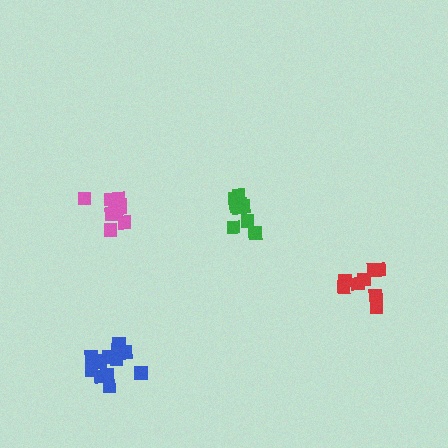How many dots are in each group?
Group 1: 8 dots, Group 2: 10 dots, Group 3: 13 dots, Group 4: 10 dots (41 total).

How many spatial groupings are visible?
There are 4 spatial groupings.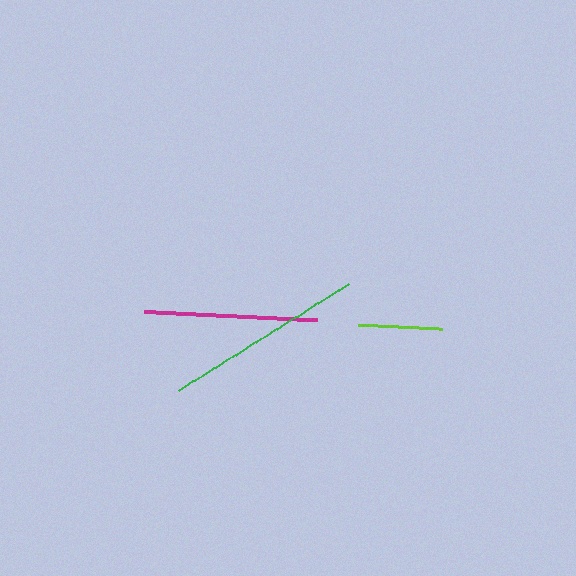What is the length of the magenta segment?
The magenta segment is approximately 174 pixels long.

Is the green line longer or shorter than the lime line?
The green line is longer than the lime line.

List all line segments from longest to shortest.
From longest to shortest: green, magenta, lime.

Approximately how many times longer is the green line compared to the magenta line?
The green line is approximately 1.2 times the length of the magenta line.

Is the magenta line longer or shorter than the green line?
The green line is longer than the magenta line.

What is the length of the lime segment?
The lime segment is approximately 84 pixels long.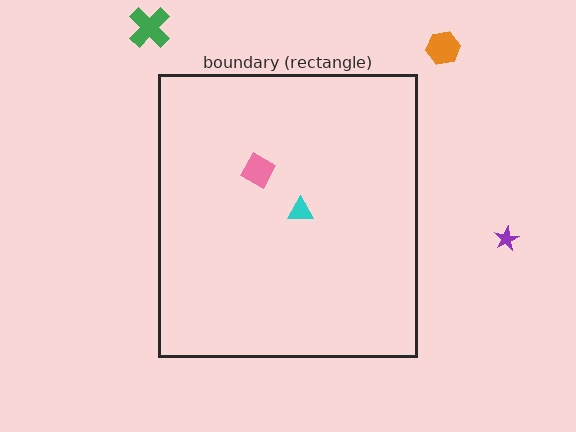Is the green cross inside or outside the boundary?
Outside.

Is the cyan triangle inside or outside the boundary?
Inside.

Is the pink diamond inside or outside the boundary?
Inside.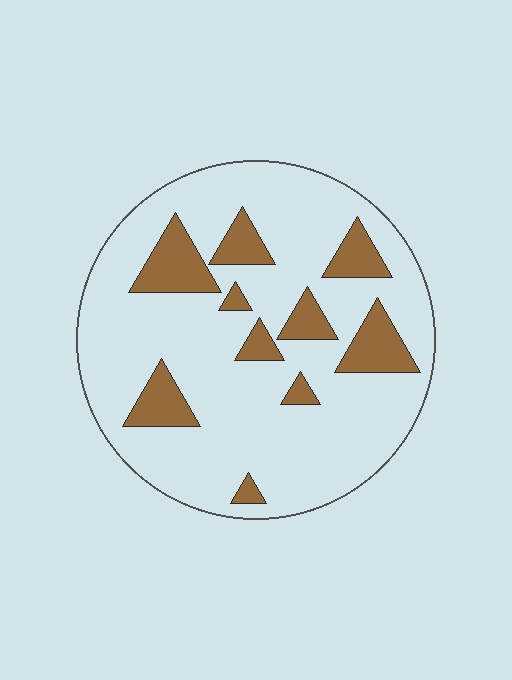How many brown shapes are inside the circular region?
10.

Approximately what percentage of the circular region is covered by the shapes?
Approximately 20%.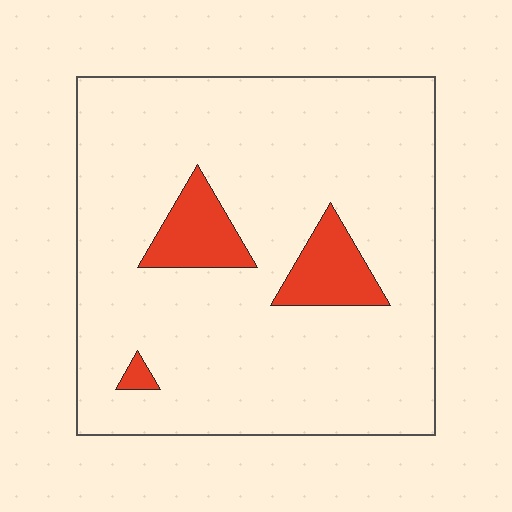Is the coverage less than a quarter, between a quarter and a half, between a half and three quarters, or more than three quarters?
Less than a quarter.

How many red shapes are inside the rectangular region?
3.